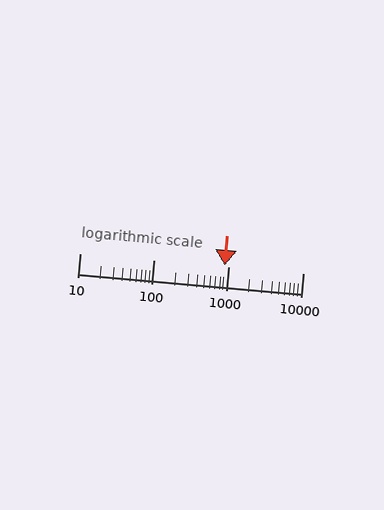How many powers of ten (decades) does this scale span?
The scale spans 3 decades, from 10 to 10000.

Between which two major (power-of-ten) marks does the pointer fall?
The pointer is between 100 and 1000.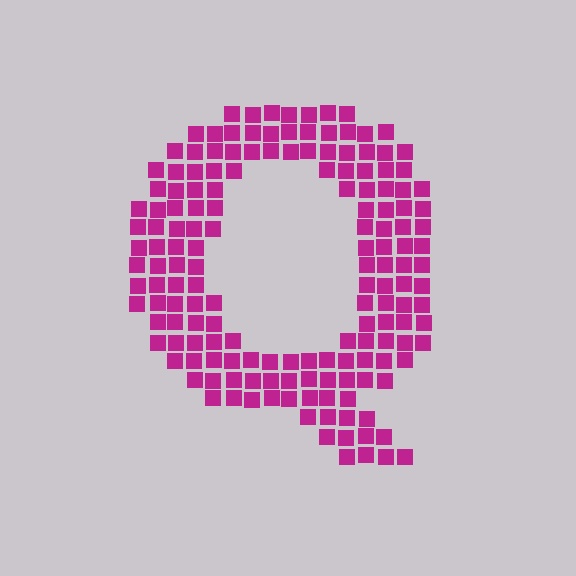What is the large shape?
The large shape is the letter Q.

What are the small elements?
The small elements are squares.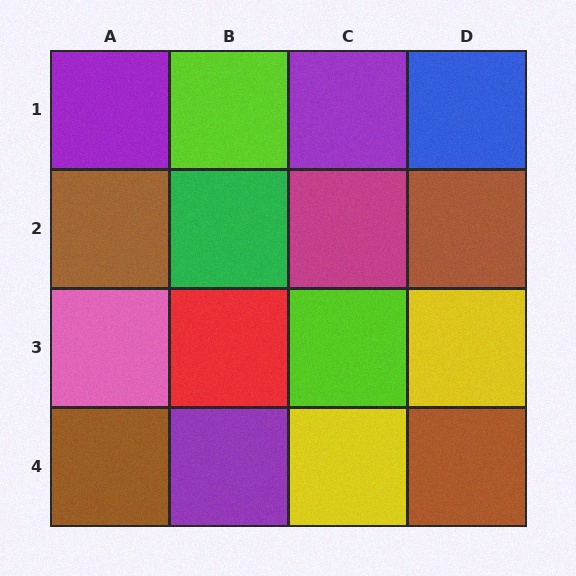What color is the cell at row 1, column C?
Purple.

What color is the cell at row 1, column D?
Blue.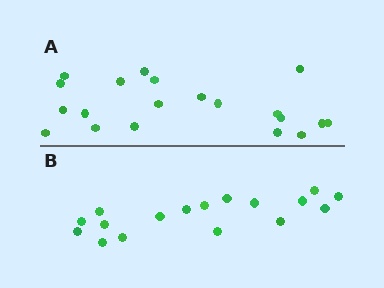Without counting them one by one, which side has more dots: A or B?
Region A (the top region) has more dots.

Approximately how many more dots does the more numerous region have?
Region A has just a few more — roughly 2 or 3 more dots than region B.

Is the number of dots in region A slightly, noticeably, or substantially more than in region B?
Region A has only slightly more — the two regions are fairly close. The ratio is roughly 1.2 to 1.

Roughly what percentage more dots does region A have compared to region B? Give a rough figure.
About 20% more.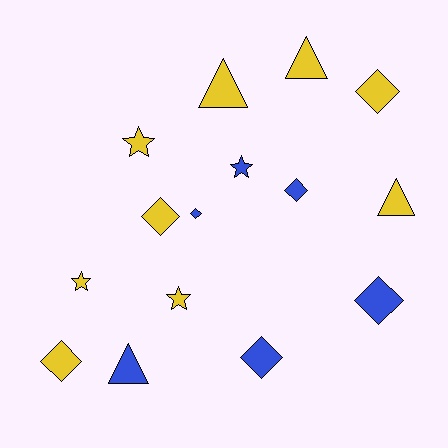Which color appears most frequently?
Yellow, with 9 objects.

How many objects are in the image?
There are 15 objects.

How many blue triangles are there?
There is 1 blue triangle.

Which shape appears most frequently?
Diamond, with 7 objects.